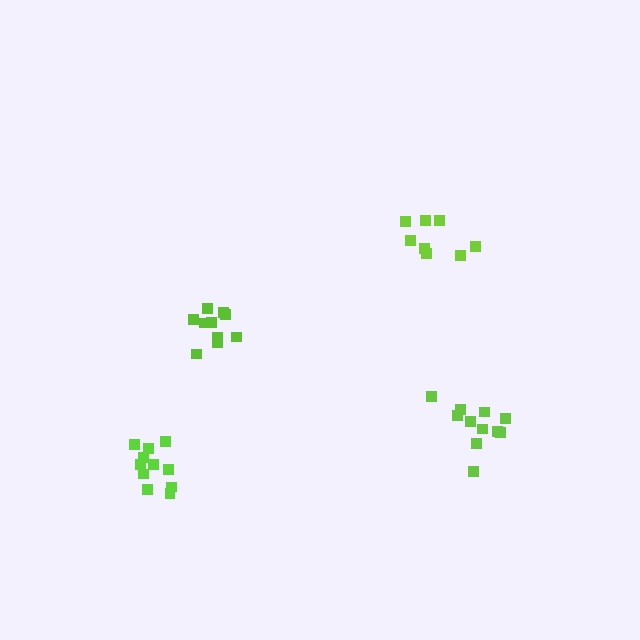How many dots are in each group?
Group 1: 8 dots, Group 2: 11 dots, Group 3: 11 dots, Group 4: 10 dots (40 total).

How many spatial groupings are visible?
There are 4 spatial groupings.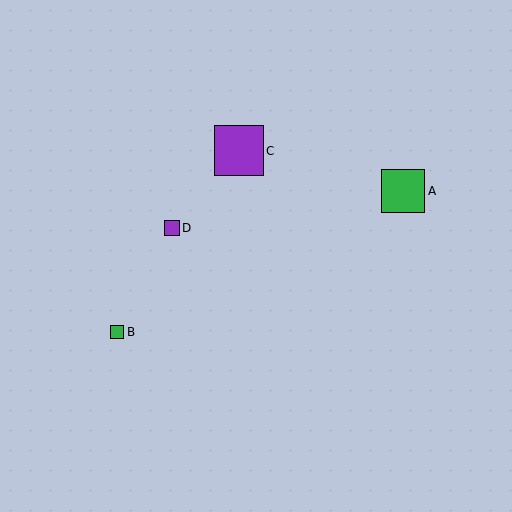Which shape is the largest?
The purple square (labeled C) is the largest.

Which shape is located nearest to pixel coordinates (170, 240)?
The purple square (labeled D) at (172, 228) is nearest to that location.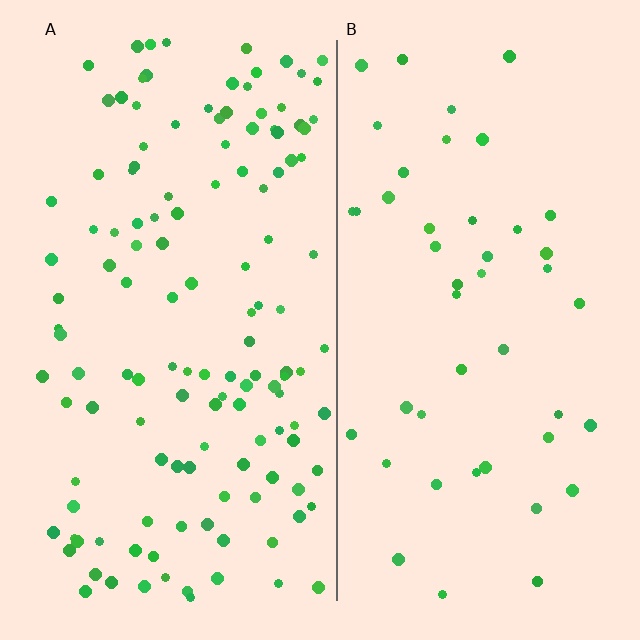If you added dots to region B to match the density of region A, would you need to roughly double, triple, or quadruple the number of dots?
Approximately triple.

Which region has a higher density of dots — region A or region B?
A (the left).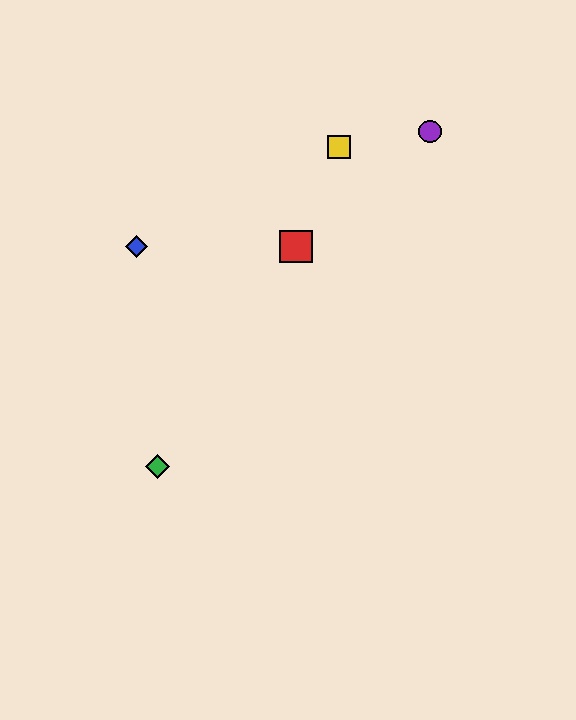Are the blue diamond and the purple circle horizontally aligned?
No, the blue diamond is at y≈246 and the purple circle is at y≈132.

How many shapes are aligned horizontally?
2 shapes (the red square, the blue diamond) are aligned horizontally.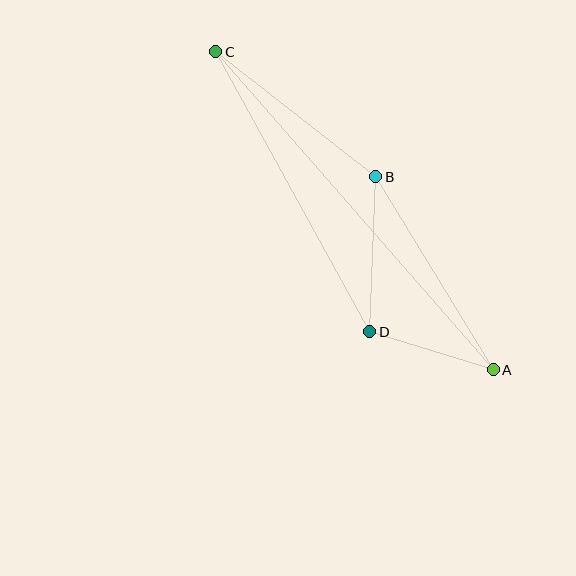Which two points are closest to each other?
Points A and D are closest to each other.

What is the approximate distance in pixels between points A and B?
The distance between A and B is approximately 226 pixels.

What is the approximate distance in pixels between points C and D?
The distance between C and D is approximately 320 pixels.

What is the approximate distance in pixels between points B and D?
The distance between B and D is approximately 155 pixels.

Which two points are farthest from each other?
Points A and C are farthest from each other.